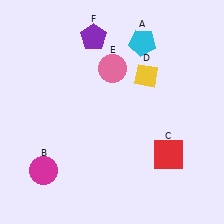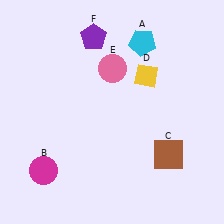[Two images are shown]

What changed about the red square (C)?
In Image 1, C is red. In Image 2, it changed to brown.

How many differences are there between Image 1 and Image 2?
There is 1 difference between the two images.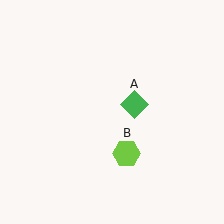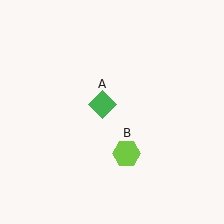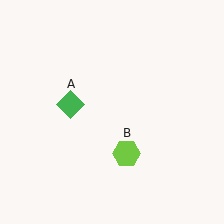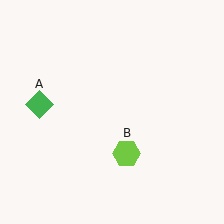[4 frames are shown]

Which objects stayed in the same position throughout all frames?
Lime hexagon (object B) remained stationary.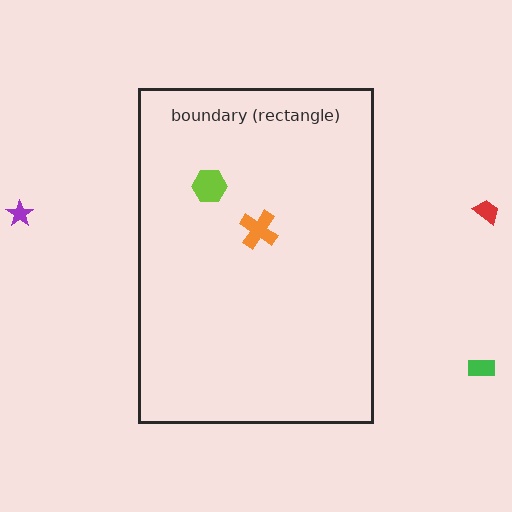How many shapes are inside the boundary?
2 inside, 3 outside.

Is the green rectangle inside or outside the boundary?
Outside.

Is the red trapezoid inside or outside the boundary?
Outside.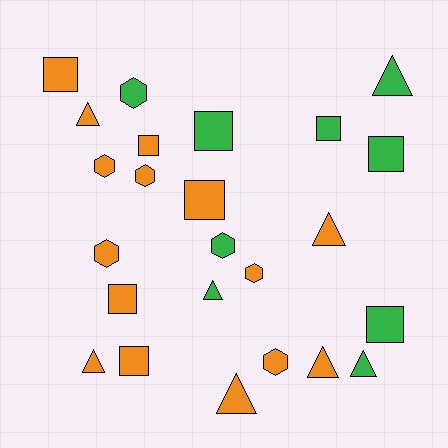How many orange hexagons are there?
There are 5 orange hexagons.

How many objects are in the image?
There are 24 objects.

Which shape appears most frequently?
Square, with 9 objects.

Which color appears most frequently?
Orange, with 15 objects.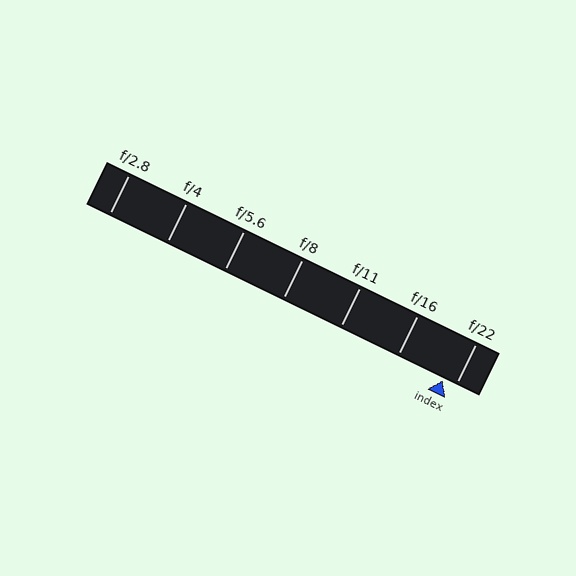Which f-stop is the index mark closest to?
The index mark is closest to f/22.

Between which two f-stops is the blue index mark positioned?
The index mark is between f/16 and f/22.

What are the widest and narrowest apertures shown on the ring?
The widest aperture shown is f/2.8 and the narrowest is f/22.